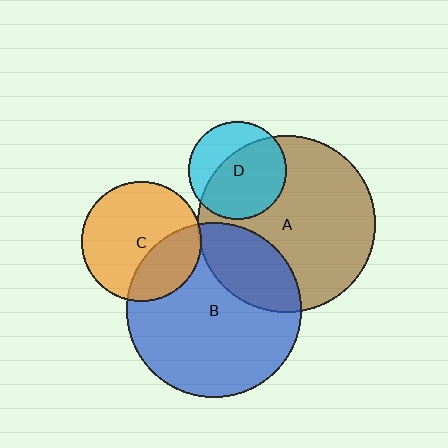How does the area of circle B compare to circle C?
Approximately 2.1 times.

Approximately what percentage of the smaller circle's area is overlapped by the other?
Approximately 65%.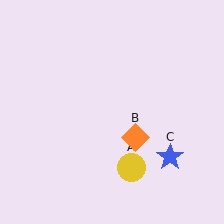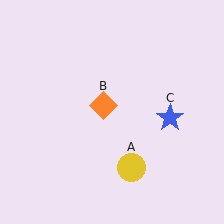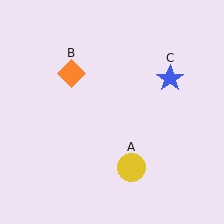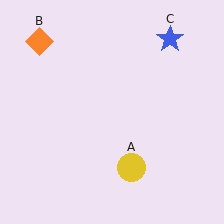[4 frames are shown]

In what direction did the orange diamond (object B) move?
The orange diamond (object B) moved up and to the left.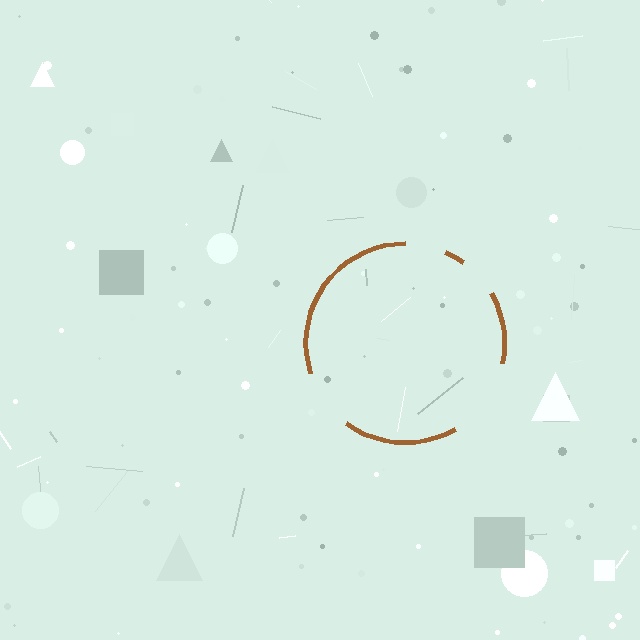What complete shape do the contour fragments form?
The contour fragments form a circle.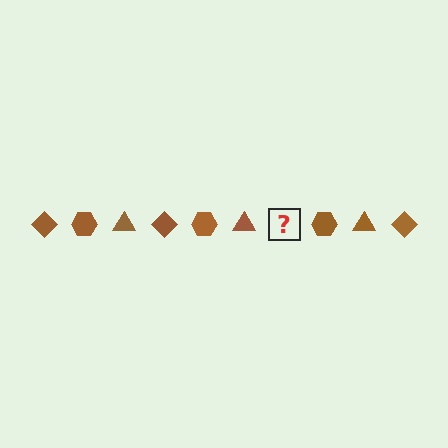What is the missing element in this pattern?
The missing element is a brown diamond.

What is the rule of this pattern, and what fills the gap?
The rule is that the pattern cycles through diamond, hexagon, triangle shapes in brown. The gap should be filled with a brown diamond.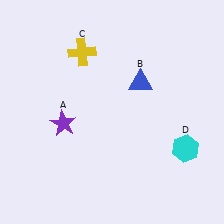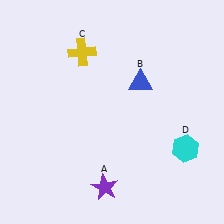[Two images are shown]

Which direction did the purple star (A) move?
The purple star (A) moved down.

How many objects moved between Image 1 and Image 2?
1 object moved between the two images.